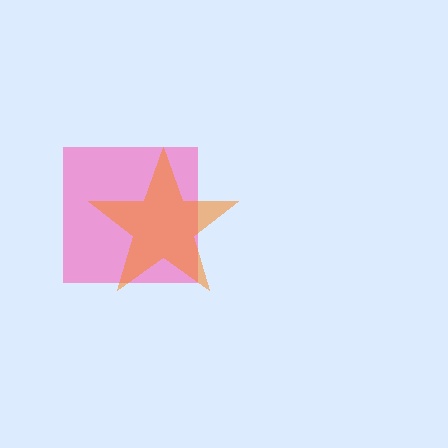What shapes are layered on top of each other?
The layered shapes are: a pink square, an orange star.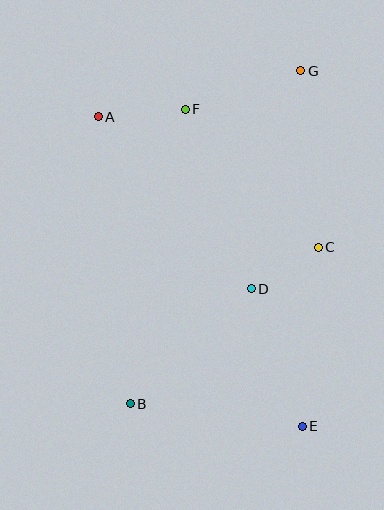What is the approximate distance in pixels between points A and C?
The distance between A and C is approximately 256 pixels.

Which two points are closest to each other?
Points C and D are closest to each other.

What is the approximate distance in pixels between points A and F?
The distance between A and F is approximately 87 pixels.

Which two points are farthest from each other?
Points B and G are farthest from each other.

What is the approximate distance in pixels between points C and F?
The distance between C and F is approximately 192 pixels.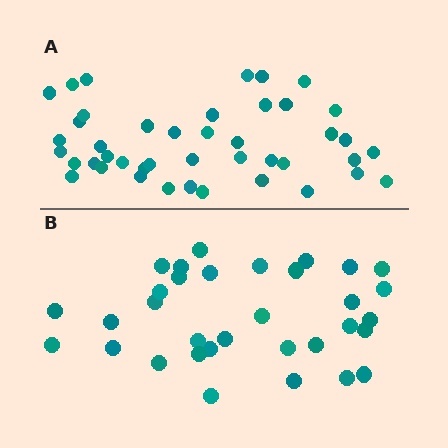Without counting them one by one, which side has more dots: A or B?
Region A (the top region) has more dots.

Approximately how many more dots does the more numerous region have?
Region A has roughly 10 or so more dots than region B.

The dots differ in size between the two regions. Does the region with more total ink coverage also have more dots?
No. Region B has more total ink coverage because its dots are larger, but region A actually contains more individual dots. Total area can be misleading — the number of items is what matters here.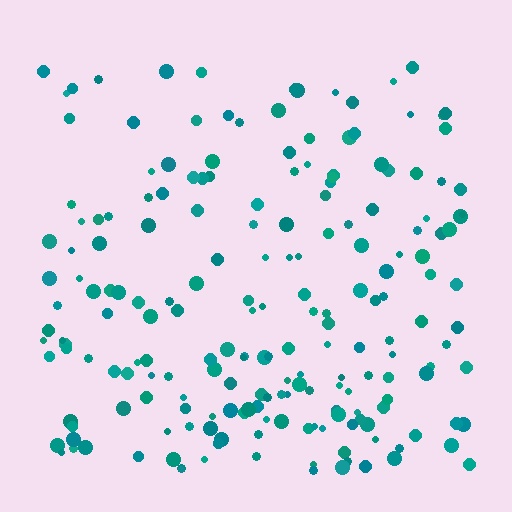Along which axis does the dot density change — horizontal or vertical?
Vertical.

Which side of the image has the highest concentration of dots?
The bottom.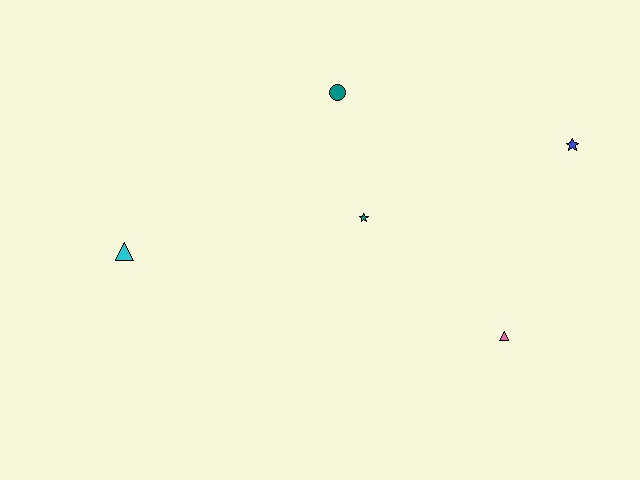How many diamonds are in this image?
There are no diamonds.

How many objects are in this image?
There are 5 objects.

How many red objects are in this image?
There are no red objects.